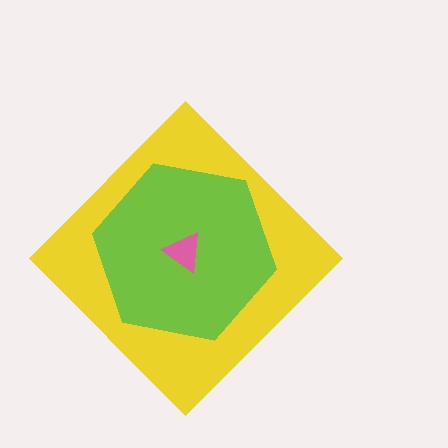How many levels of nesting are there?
3.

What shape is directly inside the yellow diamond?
The lime hexagon.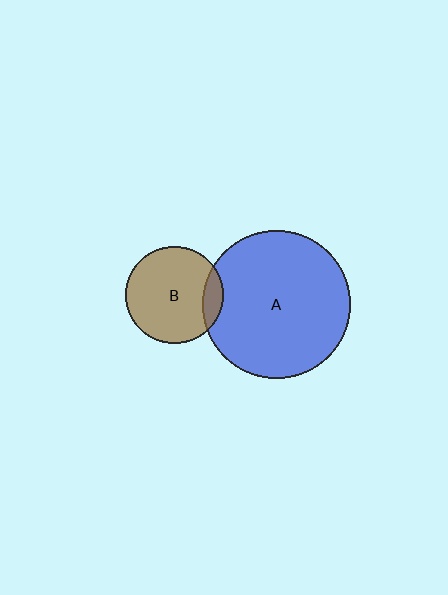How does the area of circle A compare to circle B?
Approximately 2.3 times.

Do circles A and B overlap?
Yes.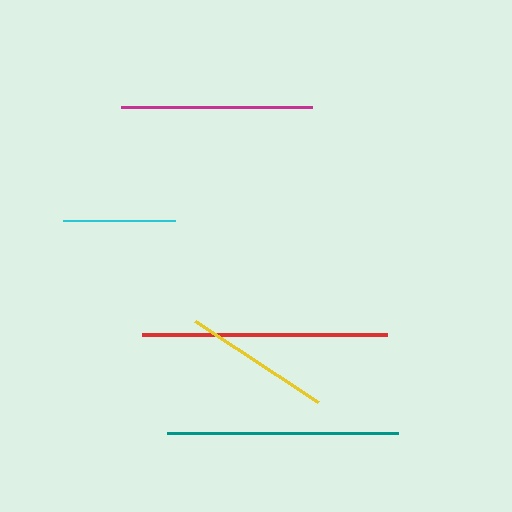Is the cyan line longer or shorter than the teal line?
The teal line is longer than the cyan line.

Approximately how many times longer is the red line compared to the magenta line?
The red line is approximately 1.3 times the length of the magenta line.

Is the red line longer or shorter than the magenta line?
The red line is longer than the magenta line.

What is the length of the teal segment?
The teal segment is approximately 231 pixels long.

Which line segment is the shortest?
The cyan line is the shortest at approximately 112 pixels.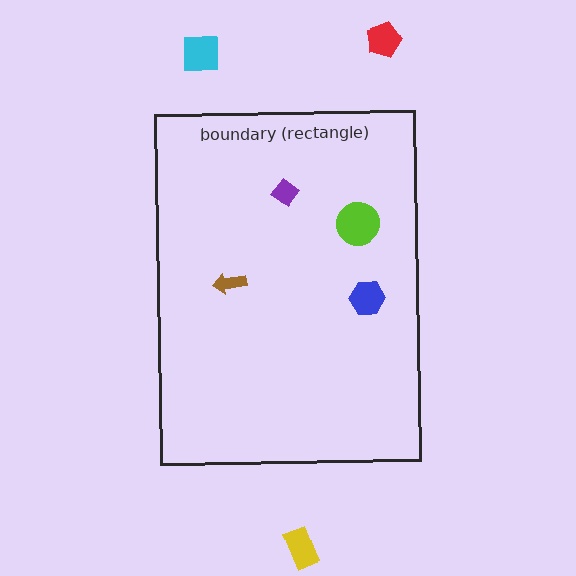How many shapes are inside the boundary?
4 inside, 3 outside.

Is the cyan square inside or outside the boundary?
Outside.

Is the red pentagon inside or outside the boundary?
Outside.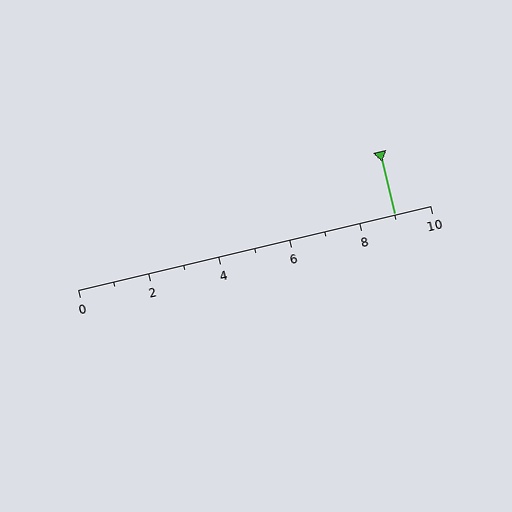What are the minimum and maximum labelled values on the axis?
The axis runs from 0 to 10.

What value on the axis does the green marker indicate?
The marker indicates approximately 9.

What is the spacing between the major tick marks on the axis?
The major ticks are spaced 2 apart.